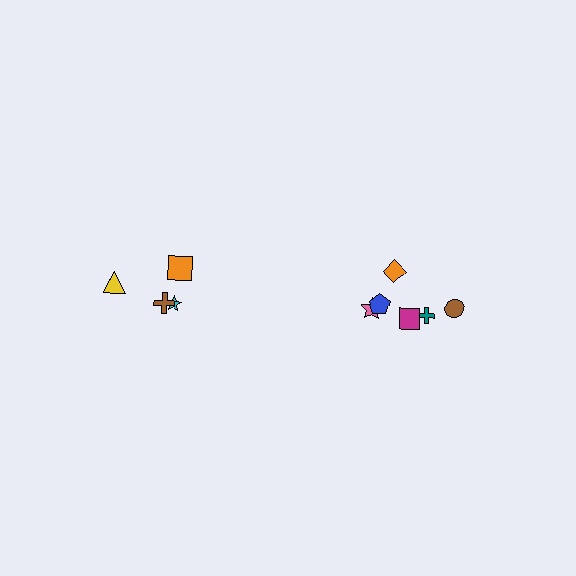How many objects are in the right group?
There are 6 objects.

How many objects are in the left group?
There are 4 objects.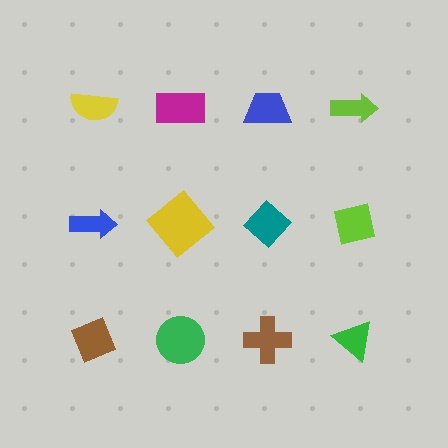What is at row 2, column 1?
A blue arrow.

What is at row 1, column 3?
A blue trapezoid.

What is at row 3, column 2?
A green circle.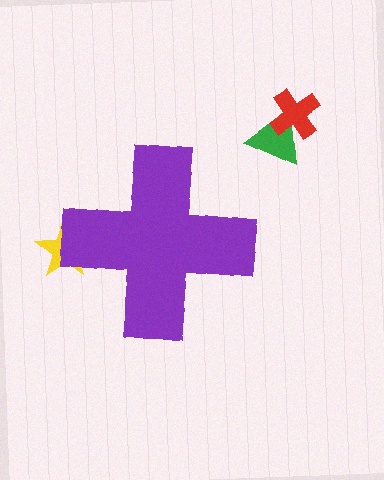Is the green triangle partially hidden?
No, the green triangle is fully visible.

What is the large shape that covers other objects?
A purple cross.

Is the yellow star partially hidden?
Yes, the yellow star is partially hidden behind the purple cross.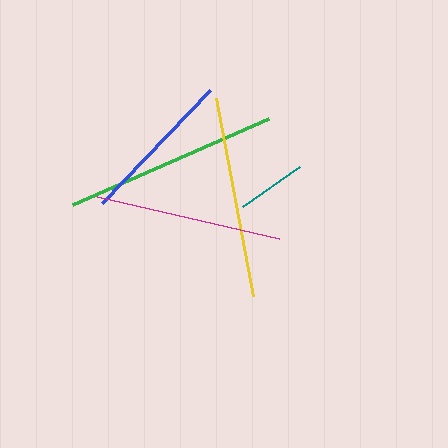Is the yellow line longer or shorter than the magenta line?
The yellow line is longer than the magenta line.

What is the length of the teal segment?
The teal segment is approximately 70 pixels long.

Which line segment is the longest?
The green line is the longest at approximately 214 pixels.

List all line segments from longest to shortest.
From longest to shortest: green, yellow, magenta, blue, teal.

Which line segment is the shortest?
The teal line is the shortest at approximately 70 pixels.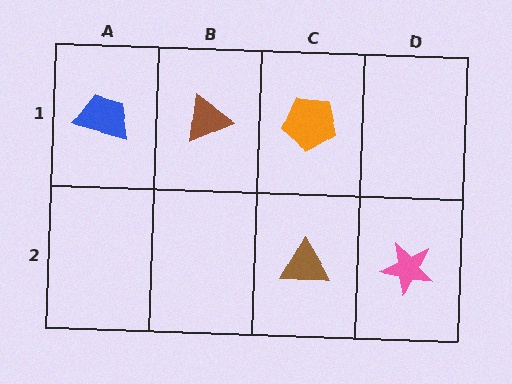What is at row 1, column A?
A blue trapezoid.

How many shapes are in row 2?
2 shapes.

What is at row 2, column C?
A brown triangle.